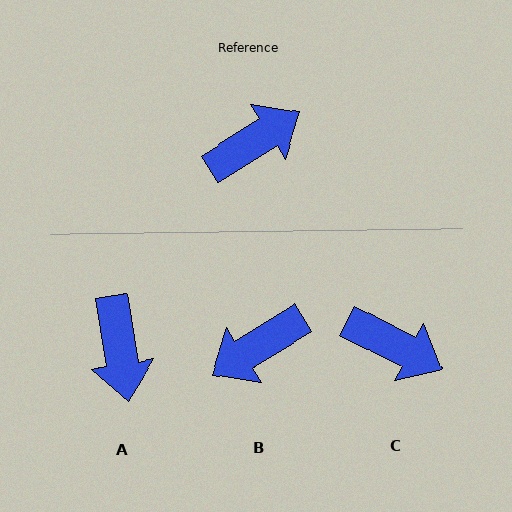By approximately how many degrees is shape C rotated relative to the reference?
Approximately 60 degrees clockwise.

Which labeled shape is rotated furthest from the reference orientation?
B, about 180 degrees away.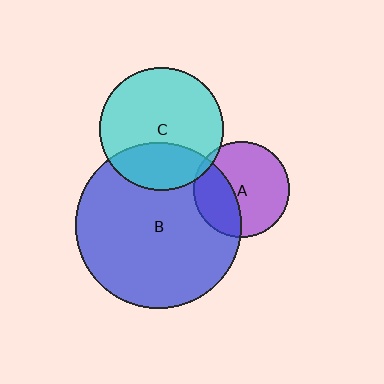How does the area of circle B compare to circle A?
Approximately 3.0 times.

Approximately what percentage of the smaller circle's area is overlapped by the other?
Approximately 35%.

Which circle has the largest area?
Circle B (blue).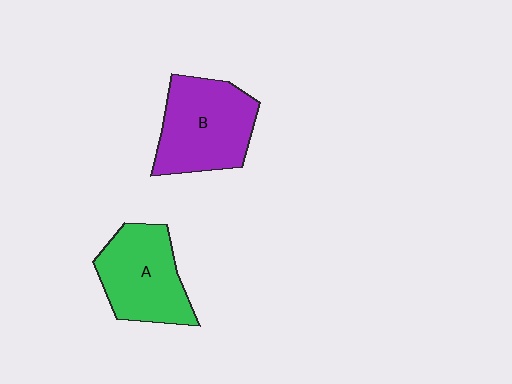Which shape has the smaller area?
Shape A (green).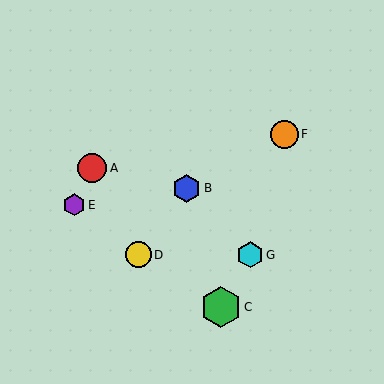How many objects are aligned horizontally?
2 objects (D, G) are aligned horizontally.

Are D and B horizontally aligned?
No, D is at y≈255 and B is at y≈188.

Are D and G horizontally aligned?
Yes, both are at y≈255.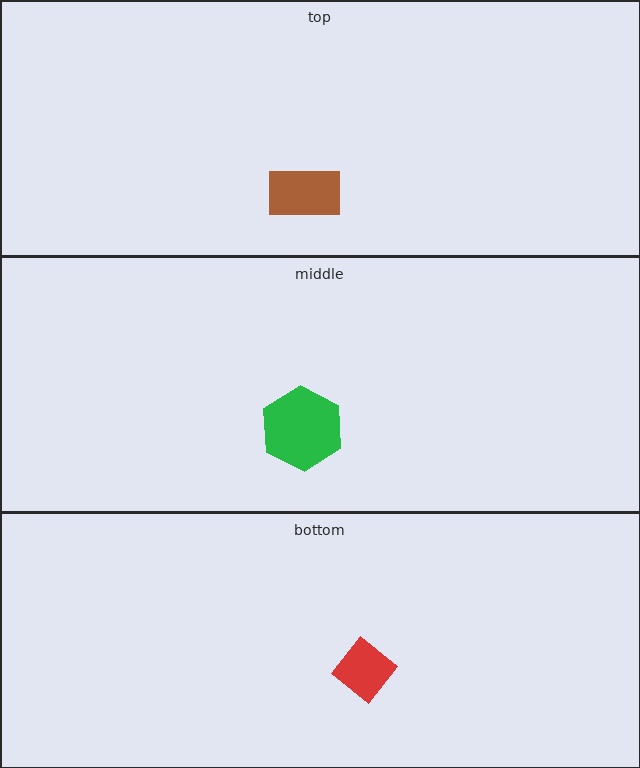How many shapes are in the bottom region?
1.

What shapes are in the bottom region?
The red diamond.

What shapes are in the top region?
The brown rectangle.